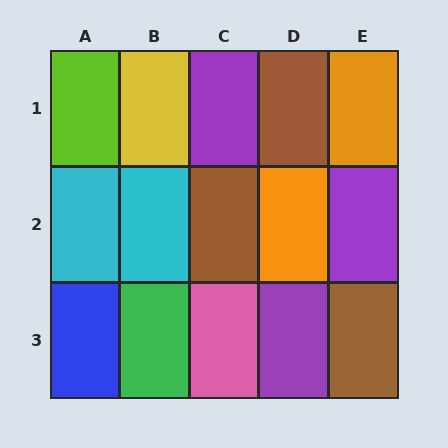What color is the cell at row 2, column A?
Cyan.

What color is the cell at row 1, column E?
Orange.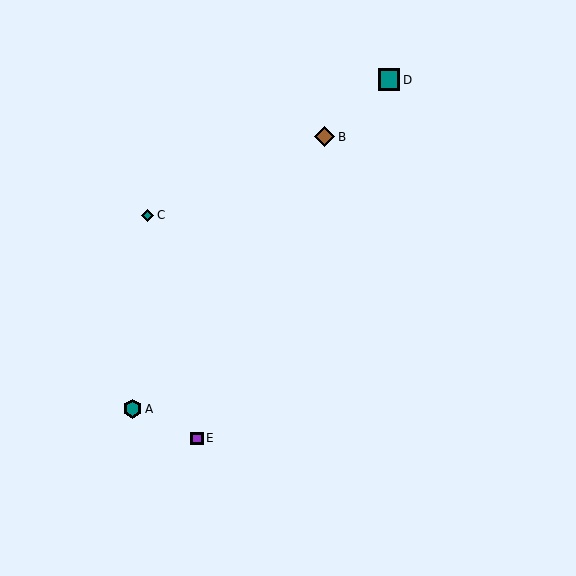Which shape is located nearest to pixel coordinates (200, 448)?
The purple square (labeled E) at (197, 438) is nearest to that location.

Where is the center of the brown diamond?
The center of the brown diamond is at (325, 137).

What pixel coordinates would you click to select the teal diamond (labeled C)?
Click at (147, 215) to select the teal diamond C.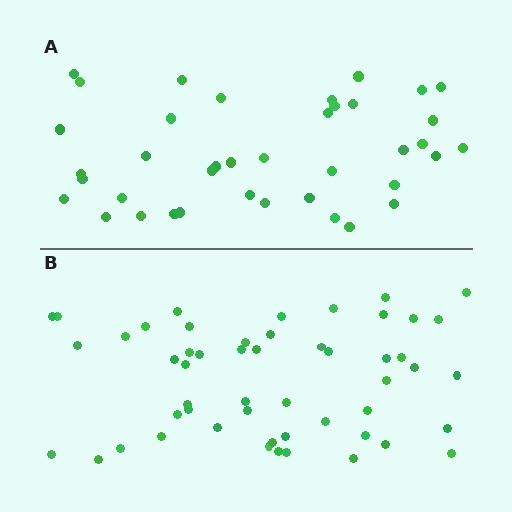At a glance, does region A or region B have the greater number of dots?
Region B (the bottom region) has more dots.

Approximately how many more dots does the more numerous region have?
Region B has approximately 15 more dots than region A.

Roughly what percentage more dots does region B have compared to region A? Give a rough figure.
About 35% more.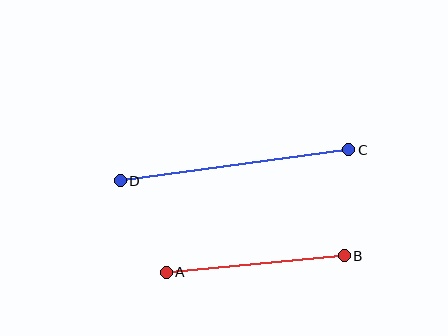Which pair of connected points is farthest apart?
Points C and D are farthest apart.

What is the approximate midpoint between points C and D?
The midpoint is at approximately (234, 165) pixels.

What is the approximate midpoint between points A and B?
The midpoint is at approximately (255, 264) pixels.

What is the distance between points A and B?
The distance is approximately 179 pixels.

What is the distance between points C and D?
The distance is approximately 230 pixels.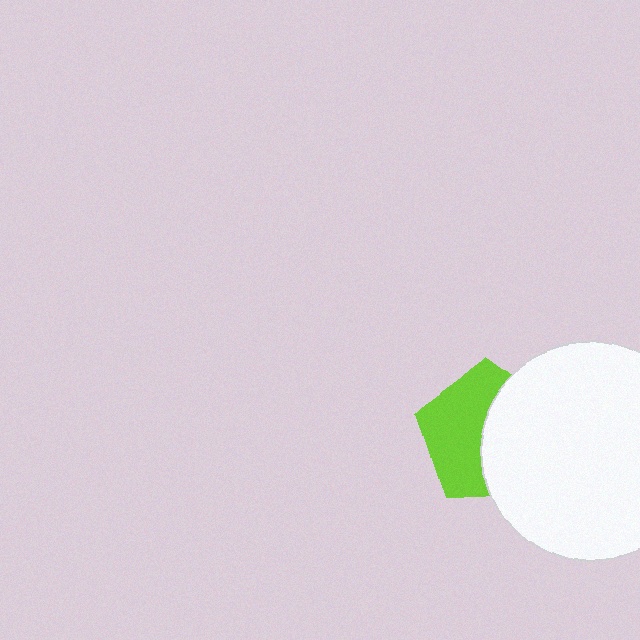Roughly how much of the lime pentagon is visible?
About half of it is visible (roughly 50%).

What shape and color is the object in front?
The object in front is a white circle.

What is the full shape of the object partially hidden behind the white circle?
The partially hidden object is a lime pentagon.